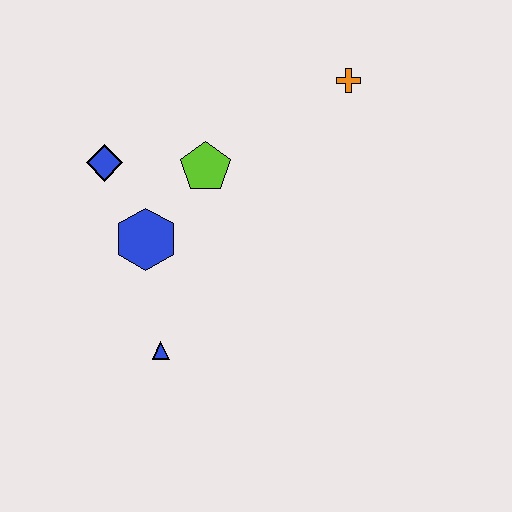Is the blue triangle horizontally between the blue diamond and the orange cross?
Yes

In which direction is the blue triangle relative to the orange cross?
The blue triangle is below the orange cross.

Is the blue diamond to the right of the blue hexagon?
No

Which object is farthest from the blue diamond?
The orange cross is farthest from the blue diamond.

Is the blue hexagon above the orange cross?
No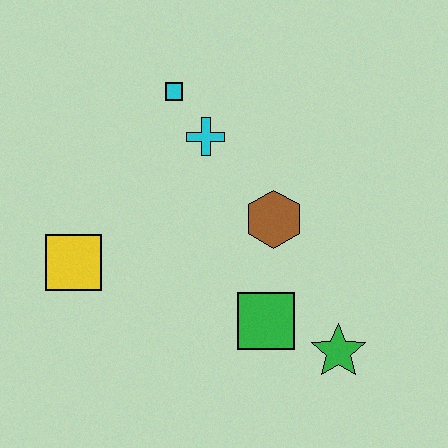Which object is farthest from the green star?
The cyan square is farthest from the green star.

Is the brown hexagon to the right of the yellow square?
Yes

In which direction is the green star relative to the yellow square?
The green star is to the right of the yellow square.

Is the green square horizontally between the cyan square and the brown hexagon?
Yes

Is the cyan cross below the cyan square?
Yes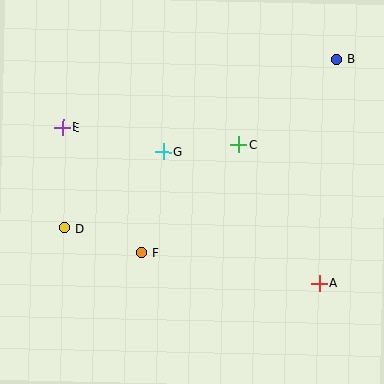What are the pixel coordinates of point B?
Point B is at (337, 59).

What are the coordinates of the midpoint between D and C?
The midpoint between D and C is at (152, 186).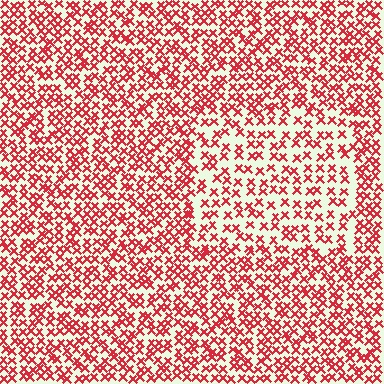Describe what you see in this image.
The image contains small red elements arranged at two different densities. A rectangle-shaped region is visible where the elements are less densely packed than the surrounding area.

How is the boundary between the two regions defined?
The boundary is defined by a change in element density (approximately 1.6x ratio). All elements are the same color, size, and shape.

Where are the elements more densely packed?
The elements are more densely packed outside the rectangle boundary.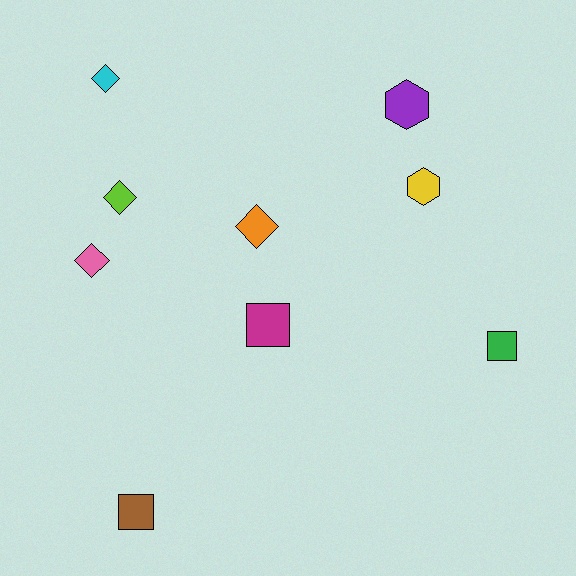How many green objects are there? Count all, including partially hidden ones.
There is 1 green object.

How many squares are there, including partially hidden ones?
There are 3 squares.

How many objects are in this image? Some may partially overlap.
There are 9 objects.